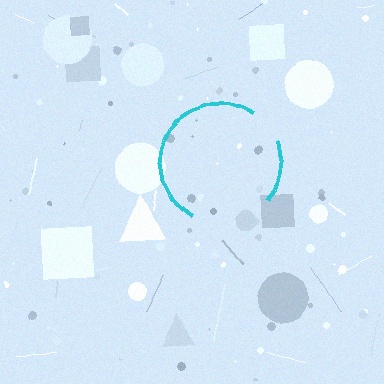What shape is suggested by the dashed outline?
The dashed outline suggests a circle.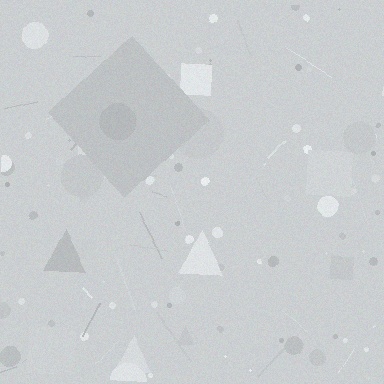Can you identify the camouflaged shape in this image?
The camouflaged shape is a diamond.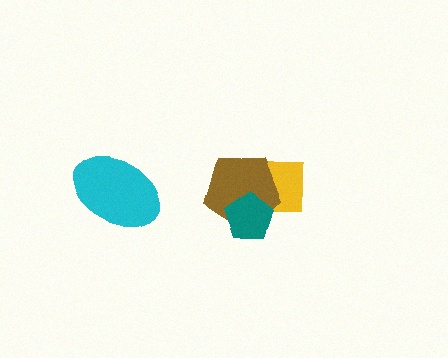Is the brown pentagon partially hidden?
Yes, it is partially covered by another shape.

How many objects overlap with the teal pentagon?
2 objects overlap with the teal pentagon.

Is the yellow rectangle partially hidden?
Yes, it is partially covered by another shape.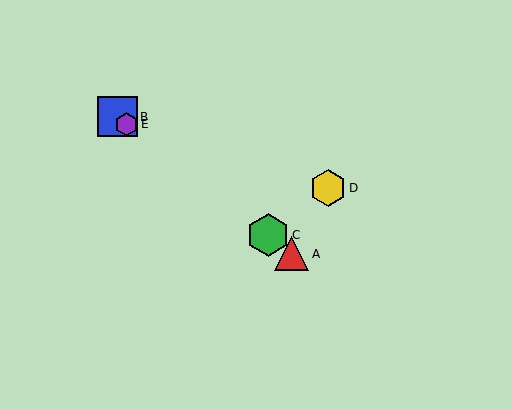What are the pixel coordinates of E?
Object E is at (127, 124).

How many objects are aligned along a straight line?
4 objects (A, B, C, E) are aligned along a straight line.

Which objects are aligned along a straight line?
Objects A, B, C, E are aligned along a straight line.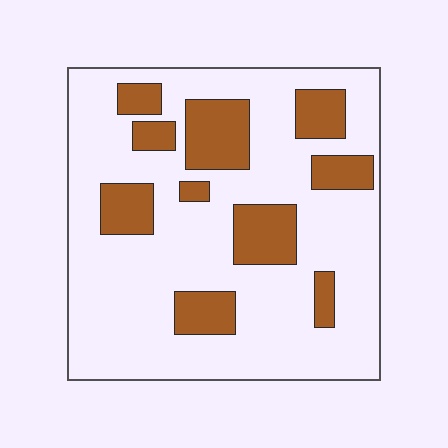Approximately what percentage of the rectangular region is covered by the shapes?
Approximately 25%.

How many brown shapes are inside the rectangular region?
10.